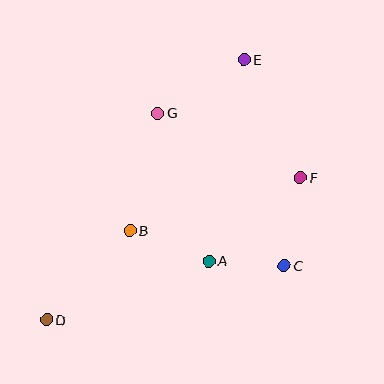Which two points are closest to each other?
Points A and C are closest to each other.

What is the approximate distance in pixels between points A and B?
The distance between A and B is approximately 85 pixels.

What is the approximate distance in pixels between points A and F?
The distance between A and F is approximately 124 pixels.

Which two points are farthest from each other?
Points D and E are farthest from each other.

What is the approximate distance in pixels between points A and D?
The distance between A and D is approximately 173 pixels.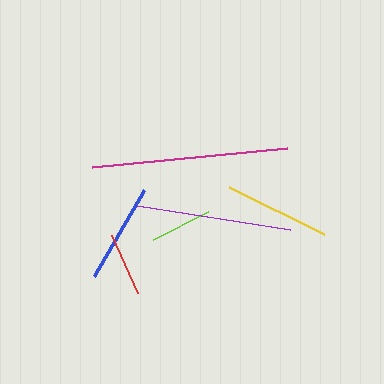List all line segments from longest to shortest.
From longest to shortest: magenta, purple, yellow, blue, red, lime.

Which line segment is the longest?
The magenta line is the longest at approximately 196 pixels.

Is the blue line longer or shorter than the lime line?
The blue line is longer than the lime line.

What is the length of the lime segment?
The lime segment is approximately 61 pixels long.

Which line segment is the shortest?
The lime line is the shortest at approximately 61 pixels.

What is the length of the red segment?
The red segment is approximately 63 pixels long.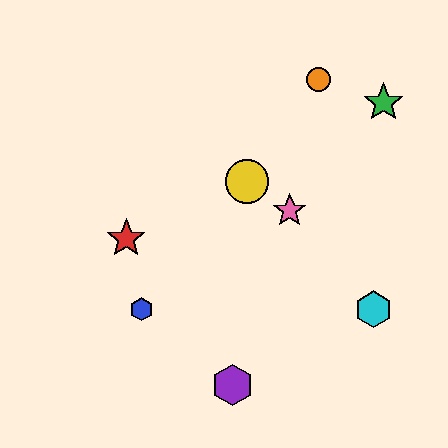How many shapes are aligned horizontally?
2 shapes (the blue hexagon, the cyan hexagon) are aligned horizontally.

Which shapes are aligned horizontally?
The blue hexagon, the cyan hexagon are aligned horizontally.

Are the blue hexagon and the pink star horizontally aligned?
No, the blue hexagon is at y≈309 and the pink star is at y≈210.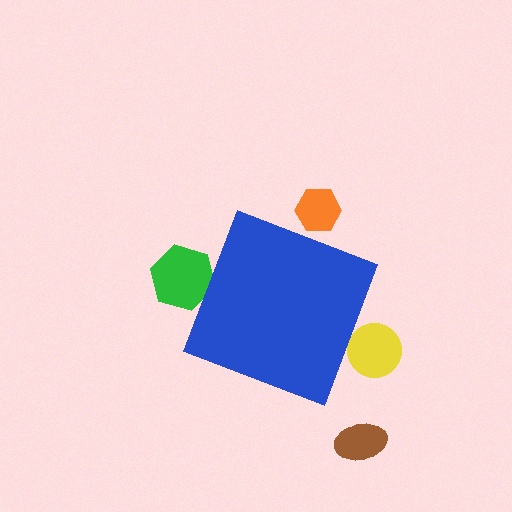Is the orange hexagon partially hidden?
Yes, the orange hexagon is partially hidden behind the blue diamond.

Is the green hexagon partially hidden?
Yes, the green hexagon is partially hidden behind the blue diamond.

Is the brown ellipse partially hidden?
No, the brown ellipse is fully visible.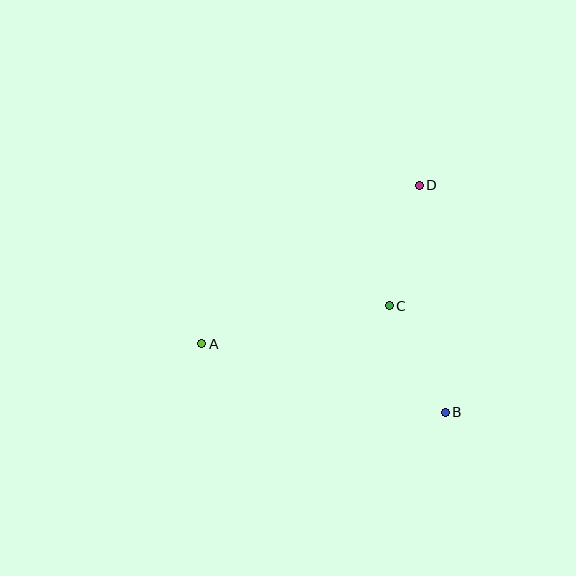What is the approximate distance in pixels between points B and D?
The distance between B and D is approximately 229 pixels.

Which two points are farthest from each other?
Points A and D are farthest from each other.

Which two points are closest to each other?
Points B and C are closest to each other.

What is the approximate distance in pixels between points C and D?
The distance between C and D is approximately 124 pixels.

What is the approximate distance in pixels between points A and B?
The distance between A and B is approximately 253 pixels.